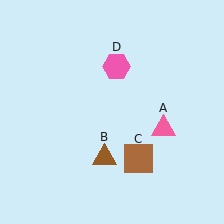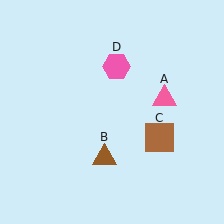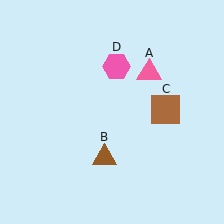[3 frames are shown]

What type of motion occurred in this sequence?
The pink triangle (object A), brown square (object C) rotated counterclockwise around the center of the scene.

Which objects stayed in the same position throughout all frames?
Brown triangle (object B) and pink hexagon (object D) remained stationary.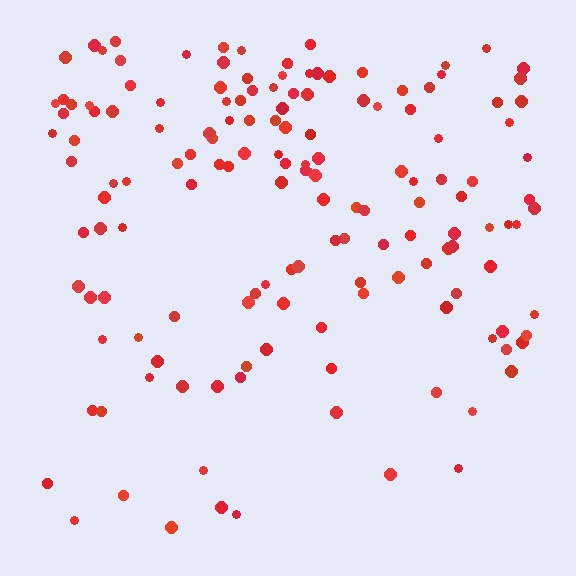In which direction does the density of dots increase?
From bottom to top, with the top side densest.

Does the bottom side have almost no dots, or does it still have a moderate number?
Still a moderate number, just noticeably fewer than the top.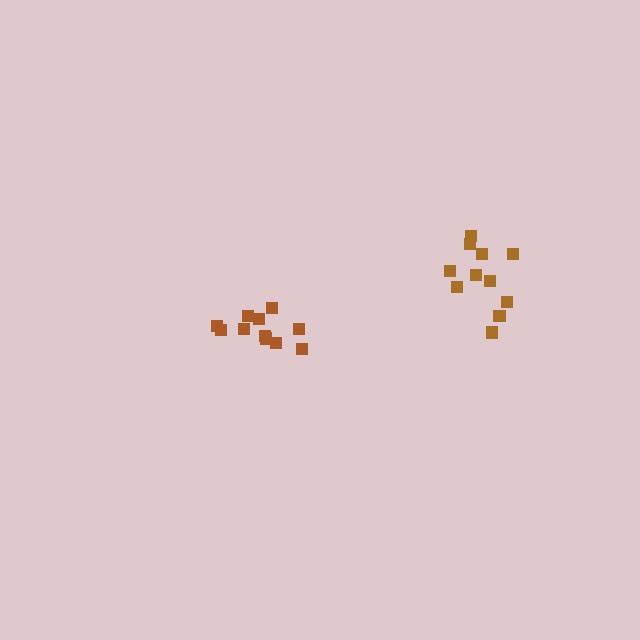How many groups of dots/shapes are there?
There are 2 groups.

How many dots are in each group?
Group 1: 11 dots, Group 2: 11 dots (22 total).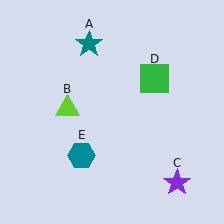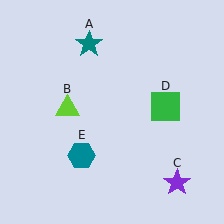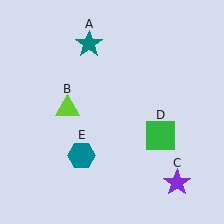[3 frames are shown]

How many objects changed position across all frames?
1 object changed position: green square (object D).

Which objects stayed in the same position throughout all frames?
Teal star (object A) and lime triangle (object B) and purple star (object C) and teal hexagon (object E) remained stationary.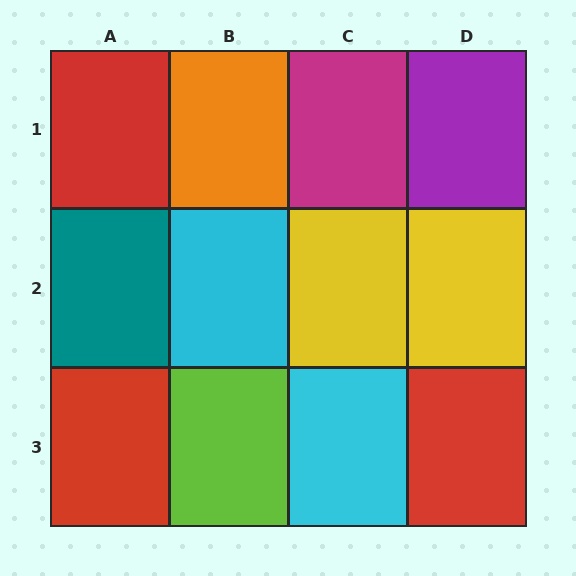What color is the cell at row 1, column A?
Red.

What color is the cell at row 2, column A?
Teal.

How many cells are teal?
1 cell is teal.